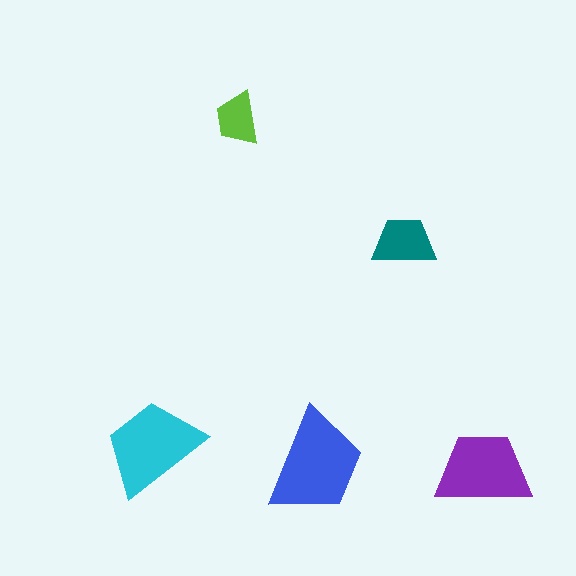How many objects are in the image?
There are 5 objects in the image.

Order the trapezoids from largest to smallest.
the blue one, the cyan one, the purple one, the teal one, the lime one.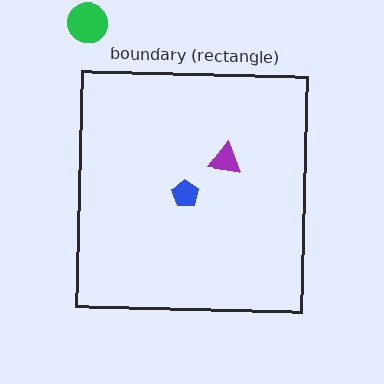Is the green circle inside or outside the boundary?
Outside.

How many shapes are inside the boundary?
2 inside, 1 outside.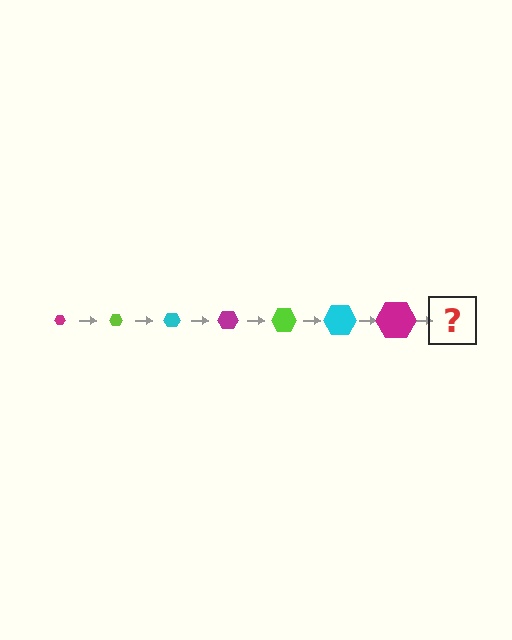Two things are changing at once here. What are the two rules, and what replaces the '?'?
The two rules are that the hexagon grows larger each step and the color cycles through magenta, lime, and cyan. The '?' should be a lime hexagon, larger than the previous one.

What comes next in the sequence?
The next element should be a lime hexagon, larger than the previous one.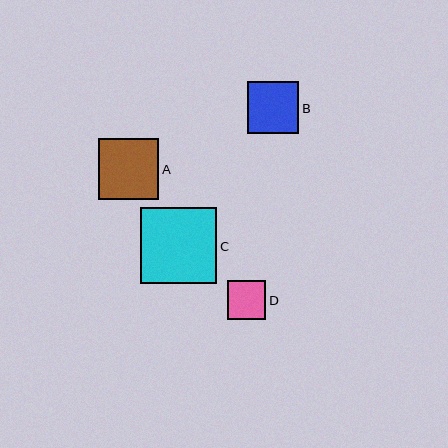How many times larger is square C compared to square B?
Square C is approximately 1.5 times the size of square B.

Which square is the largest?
Square C is the largest with a size of approximately 76 pixels.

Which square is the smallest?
Square D is the smallest with a size of approximately 38 pixels.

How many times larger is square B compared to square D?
Square B is approximately 1.3 times the size of square D.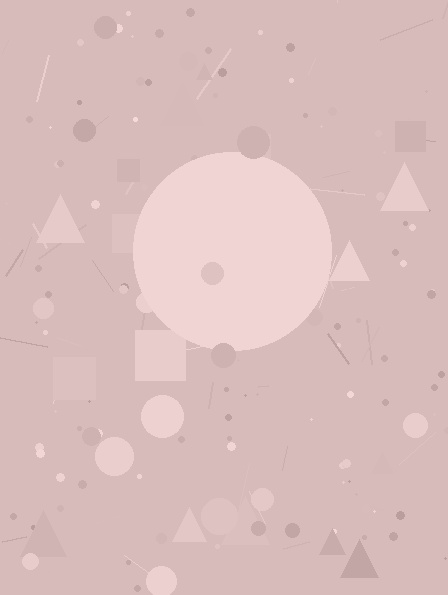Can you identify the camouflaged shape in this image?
The camouflaged shape is a circle.